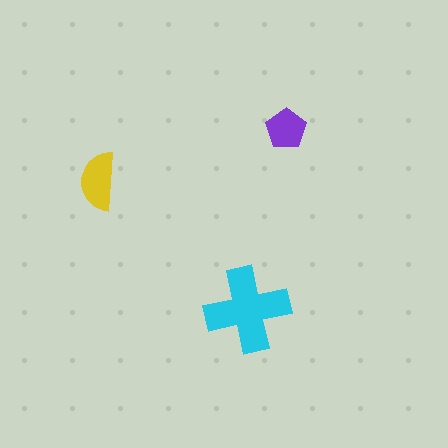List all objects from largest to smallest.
The cyan cross, the yellow semicircle, the purple pentagon.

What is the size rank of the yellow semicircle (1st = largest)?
2nd.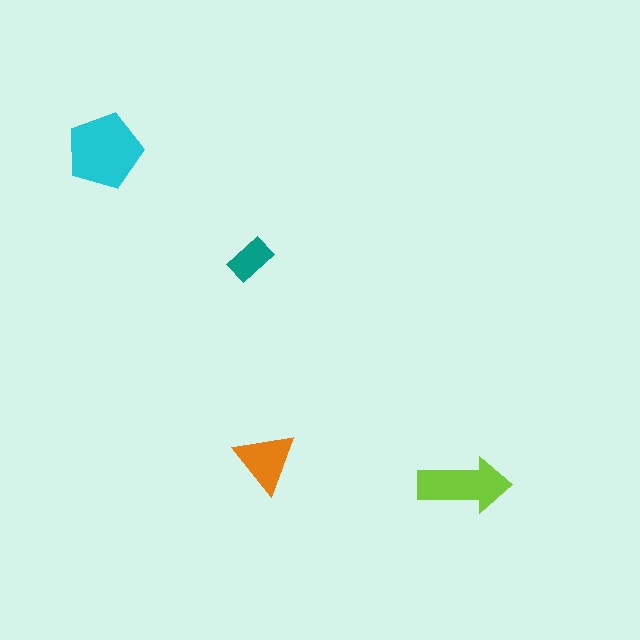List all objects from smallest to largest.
The teal rectangle, the orange triangle, the lime arrow, the cyan pentagon.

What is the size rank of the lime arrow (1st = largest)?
2nd.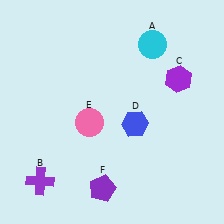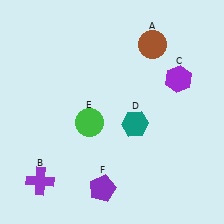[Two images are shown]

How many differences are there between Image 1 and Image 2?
There are 3 differences between the two images.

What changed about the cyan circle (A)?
In Image 1, A is cyan. In Image 2, it changed to brown.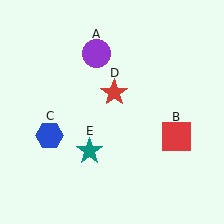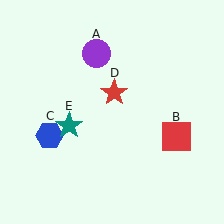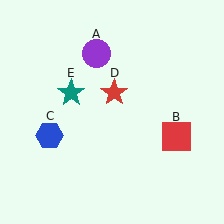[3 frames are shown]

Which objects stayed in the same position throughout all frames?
Purple circle (object A) and red square (object B) and blue hexagon (object C) and red star (object D) remained stationary.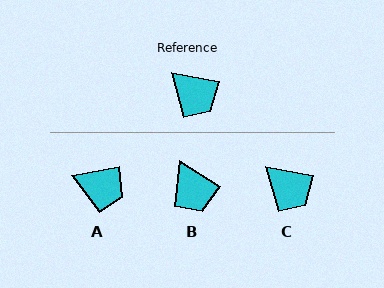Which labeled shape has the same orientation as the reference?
C.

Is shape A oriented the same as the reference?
No, it is off by about 21 degrees.